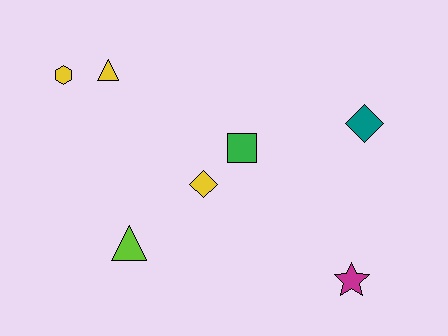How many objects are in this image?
There are 7 objects.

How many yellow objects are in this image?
There are 3 yellow objects.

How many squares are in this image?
There is 1 square.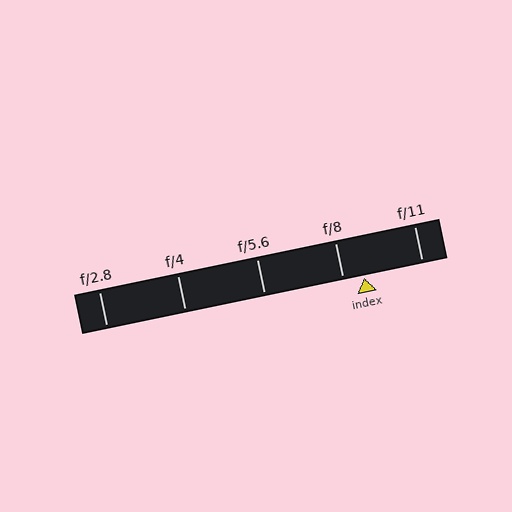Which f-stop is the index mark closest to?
The index mark is closest to f/8.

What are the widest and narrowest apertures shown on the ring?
The widest aperture shown is f/2.8 and the narrowest is f/11.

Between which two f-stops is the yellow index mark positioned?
The index mark is between f/8 and f/11.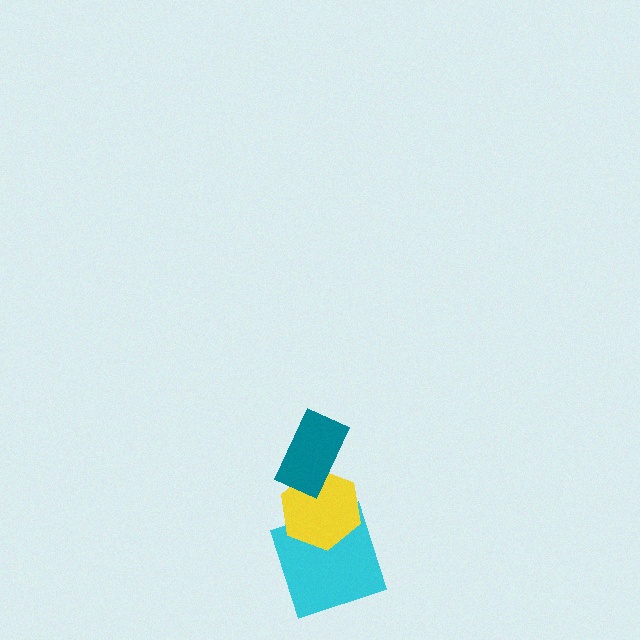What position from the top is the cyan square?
The cyan square is 3rd from the top.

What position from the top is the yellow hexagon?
The yellow hexagon is 2nd from the top.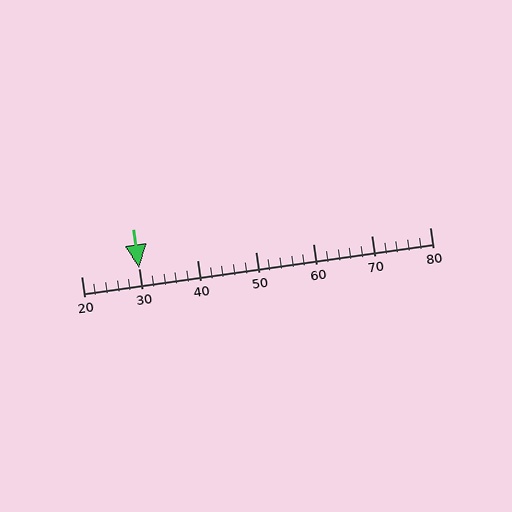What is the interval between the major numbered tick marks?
The major tick marks are spaced 10 units apart.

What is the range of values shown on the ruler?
The ruler shows values from 20 to 80.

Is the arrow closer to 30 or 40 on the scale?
The arrow is closer to 30.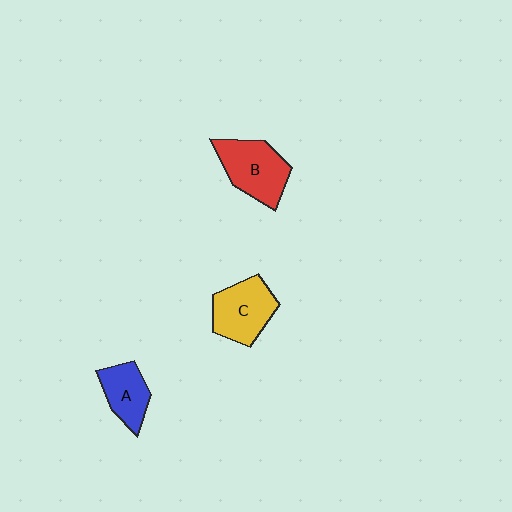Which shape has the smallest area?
Shape A (blue).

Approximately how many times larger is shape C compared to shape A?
Approximately 1.4 times.